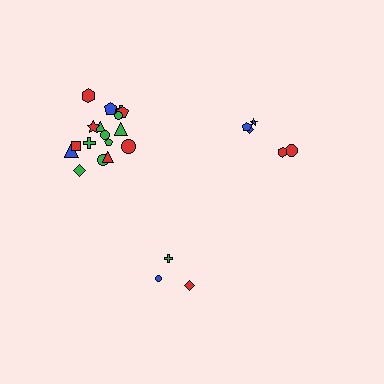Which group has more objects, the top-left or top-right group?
The top-left group.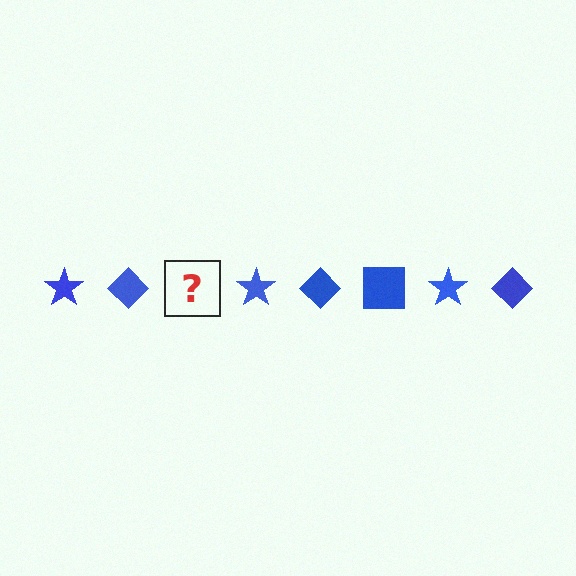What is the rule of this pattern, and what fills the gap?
The rule is that the pattern cycles through star, diamond, square shapes in blue. The gap should be filled with a blue square.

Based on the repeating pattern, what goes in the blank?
The blank should be a blue square.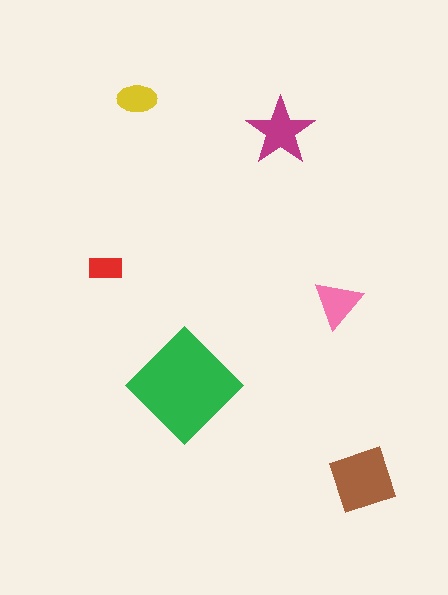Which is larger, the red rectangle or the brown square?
The brown square.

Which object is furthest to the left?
The red rectangle is leftmost.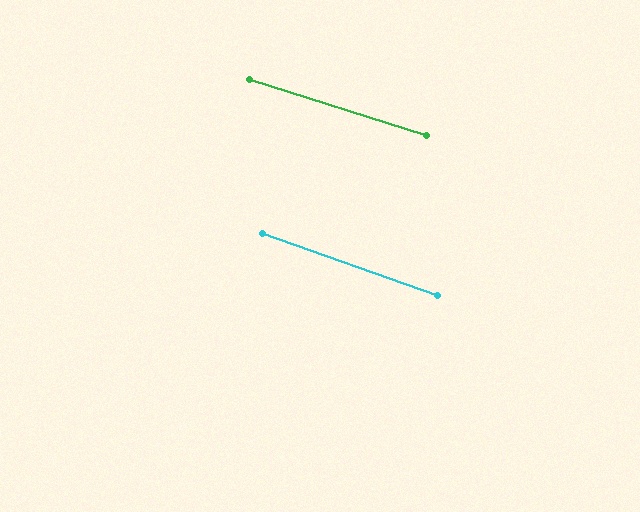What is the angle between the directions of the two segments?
Approximately 2 degrees.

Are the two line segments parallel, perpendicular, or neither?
Parallel — their directions differ by only 1.9°.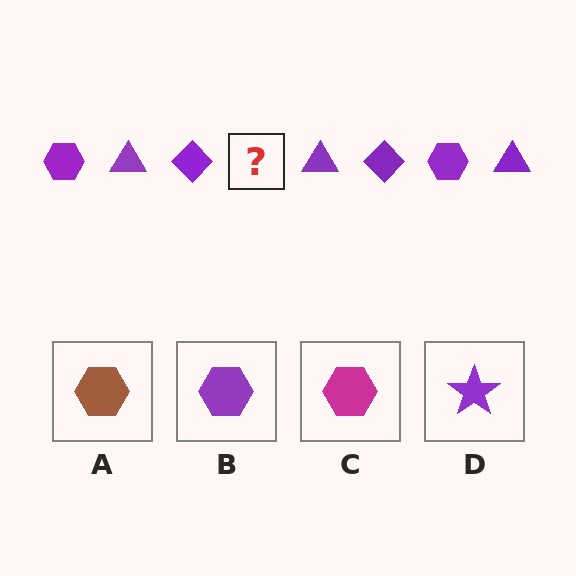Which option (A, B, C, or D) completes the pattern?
B.